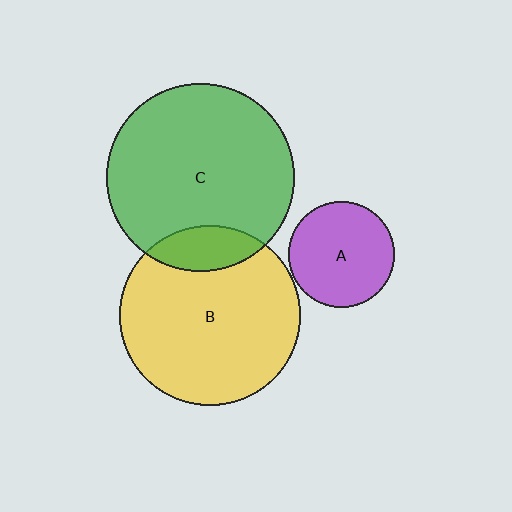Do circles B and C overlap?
Yes.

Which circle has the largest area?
Circle C (green).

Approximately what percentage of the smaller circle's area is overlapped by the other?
Approximately 15%.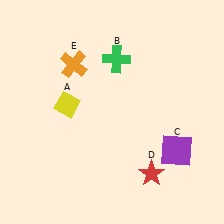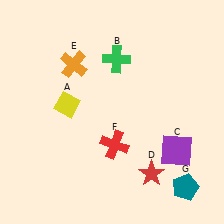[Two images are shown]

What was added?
A red cross (F), a teal pentagon (G) were added in Image 2.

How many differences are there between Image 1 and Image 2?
There are 2 differences between the two images.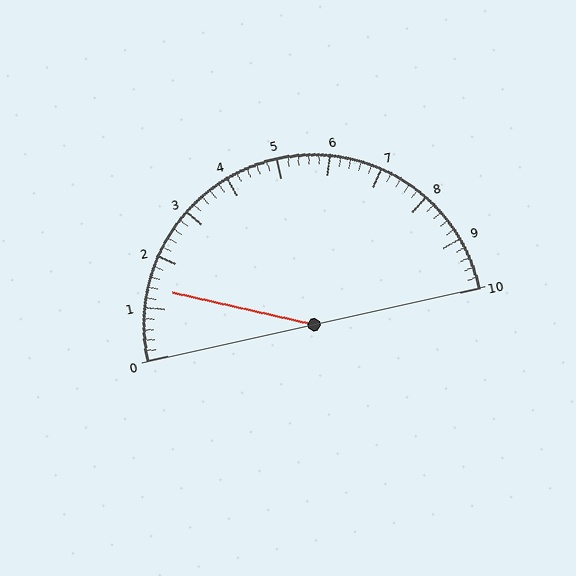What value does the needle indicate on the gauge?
The needle indicates approximately 1.4.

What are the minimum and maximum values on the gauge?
The gauge ranges from 0 to 10.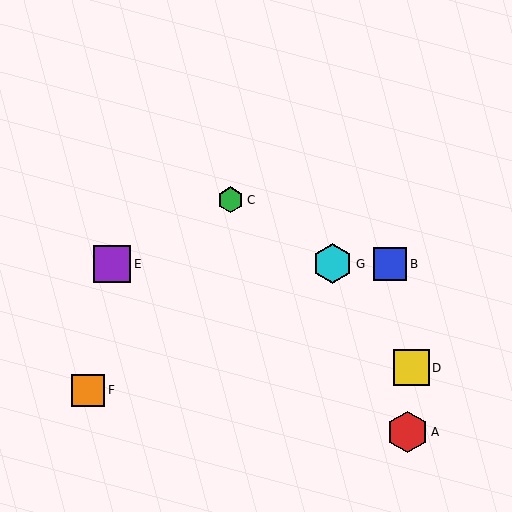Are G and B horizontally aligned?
Yes, both are at y≈264.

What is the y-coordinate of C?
Object C is at y≈200.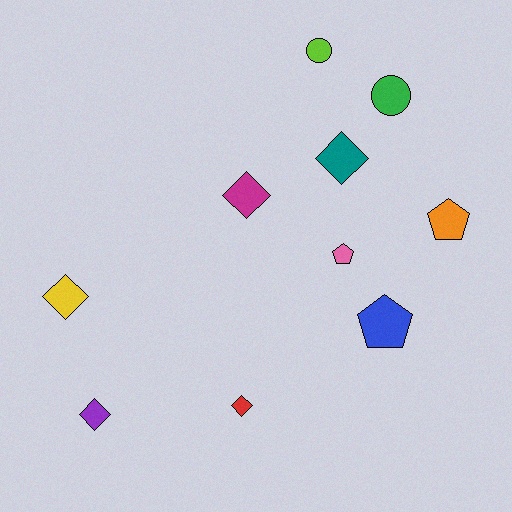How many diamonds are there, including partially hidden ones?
There are 5 diamonds.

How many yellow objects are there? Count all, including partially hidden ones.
There is 1 yellow object.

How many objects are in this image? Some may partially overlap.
There are 10 objects.